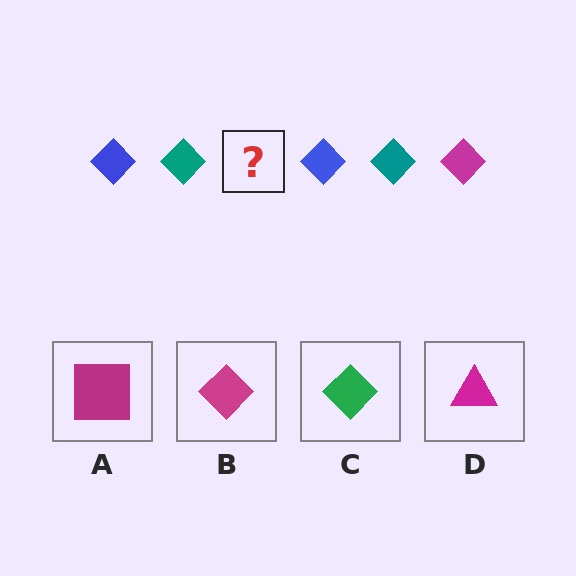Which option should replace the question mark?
Option B.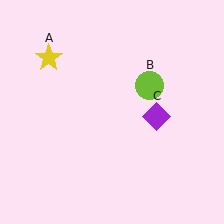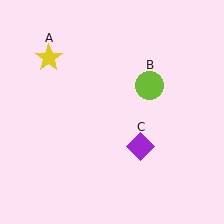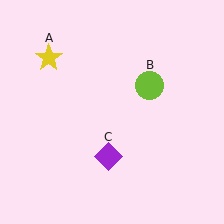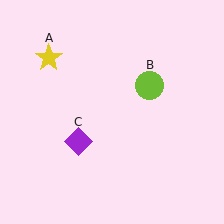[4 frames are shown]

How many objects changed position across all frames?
1 object changed position: purple diamond (object C).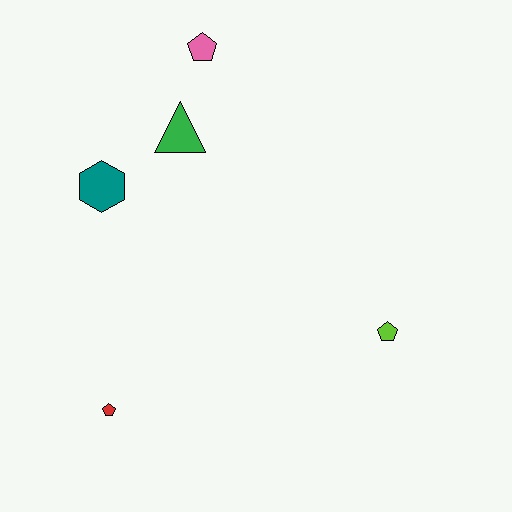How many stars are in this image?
There are no stars.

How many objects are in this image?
There are 5 objects.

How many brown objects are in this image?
There are no brown objects.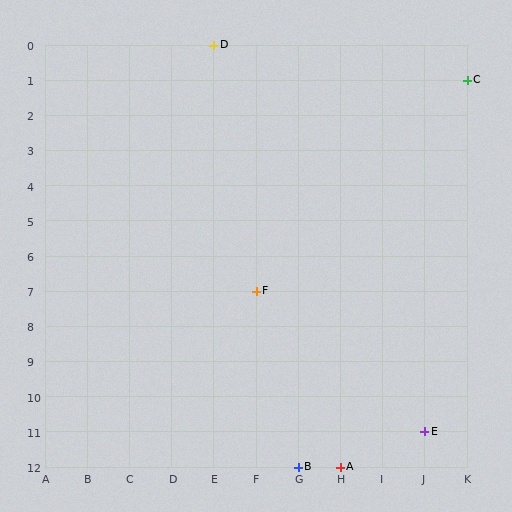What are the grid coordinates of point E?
Point E is at grid coordinates (J, 11).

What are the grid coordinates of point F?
Point F is at grid coordinates (F, 7).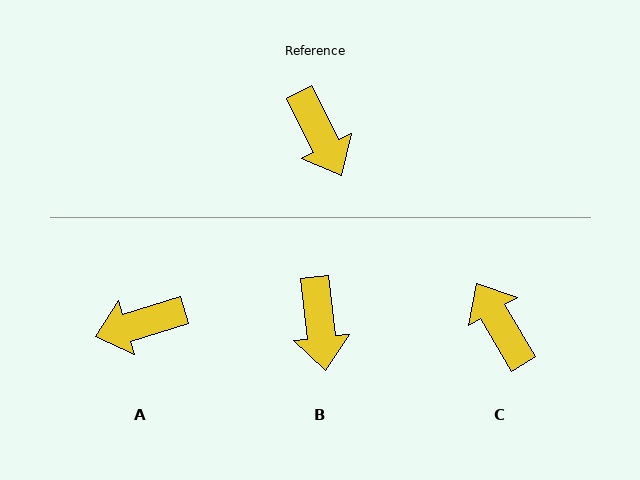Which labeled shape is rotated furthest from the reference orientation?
C, about 176 degrees away.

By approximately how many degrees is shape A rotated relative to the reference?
Approximately 100 degrees clockwise.